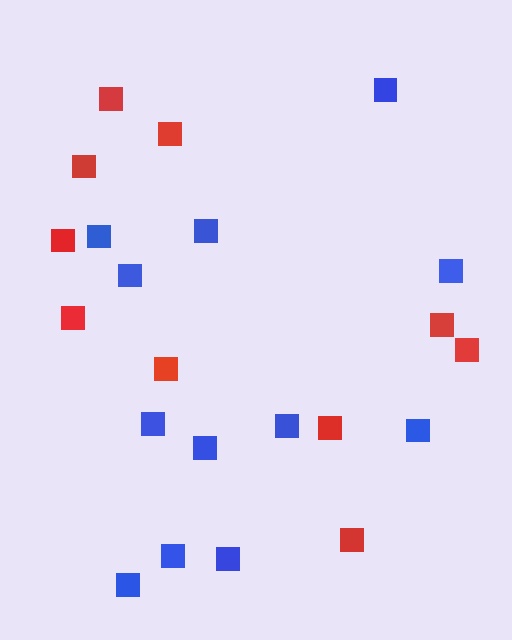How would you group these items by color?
There are 2 groups: one group of red squares (10) and one group of blue squares (12).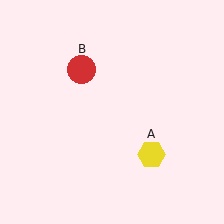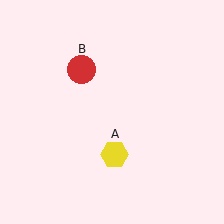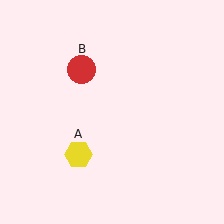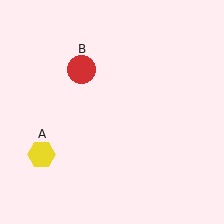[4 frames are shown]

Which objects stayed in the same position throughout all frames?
Red circle (object B) remained stationary.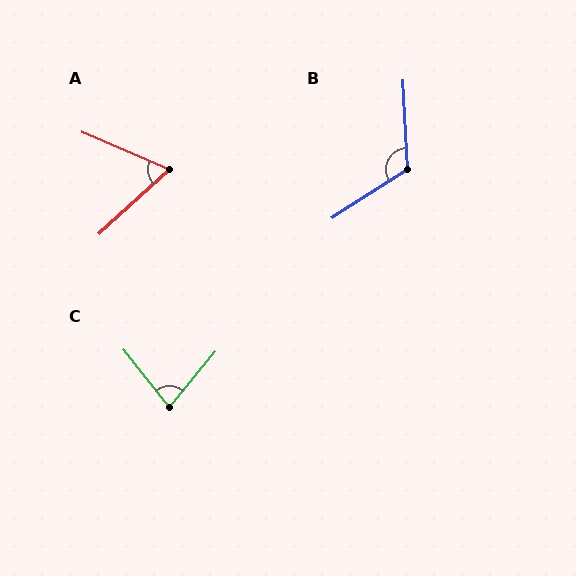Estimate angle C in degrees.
Approximately 78 degrees.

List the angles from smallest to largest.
A (66°), C (78°), B (119°).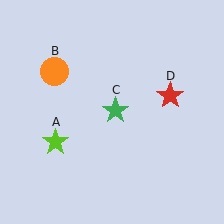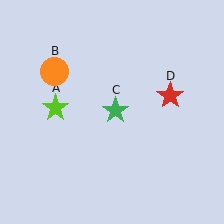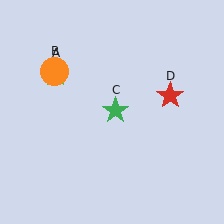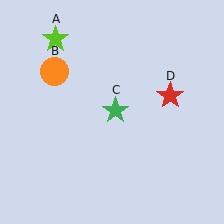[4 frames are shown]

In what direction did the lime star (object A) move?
The lime star (object A) moved up.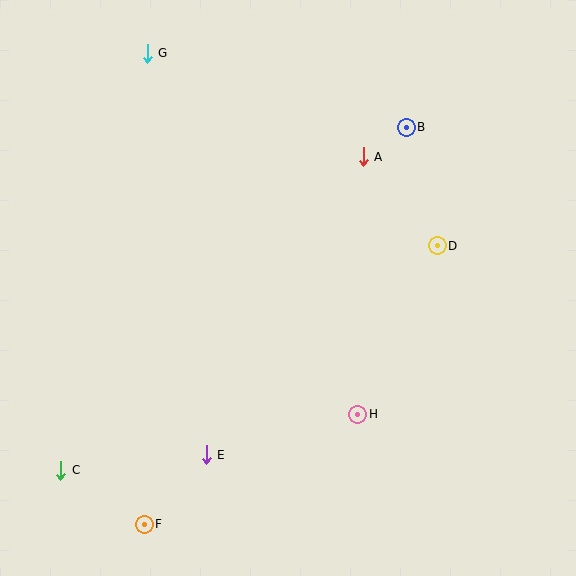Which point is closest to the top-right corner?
Point B is closest to the top-right corner.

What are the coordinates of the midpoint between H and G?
The midpoint between H and G is at (252, 234).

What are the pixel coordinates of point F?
Point F is at (144, 524).